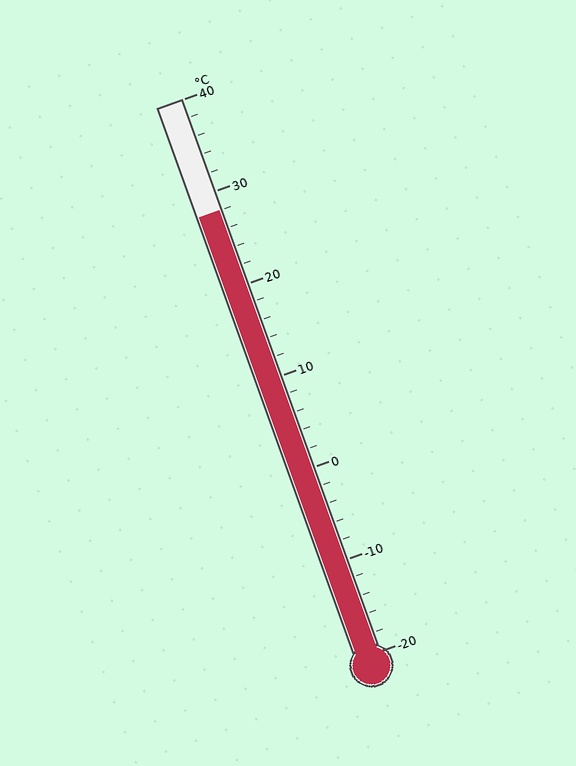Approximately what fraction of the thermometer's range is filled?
The thermometer is filled to approximately 80% of its range.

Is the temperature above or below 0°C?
The temperature is above 0°C.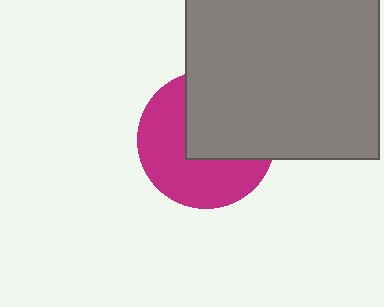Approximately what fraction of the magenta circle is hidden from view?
Roughly 46% of the magenta circle is hidden behind the gray square.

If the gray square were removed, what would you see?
You would see the complete magenta circle.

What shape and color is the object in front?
The object in front is a gray square.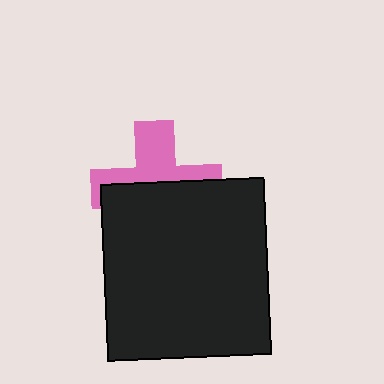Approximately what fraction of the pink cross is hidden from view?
Roughly 57% of the pink cross is hidden behind the black rectangle.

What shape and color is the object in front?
The object in front is a black rectangle.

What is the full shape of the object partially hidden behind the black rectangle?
The partially hidden object is a pink cross.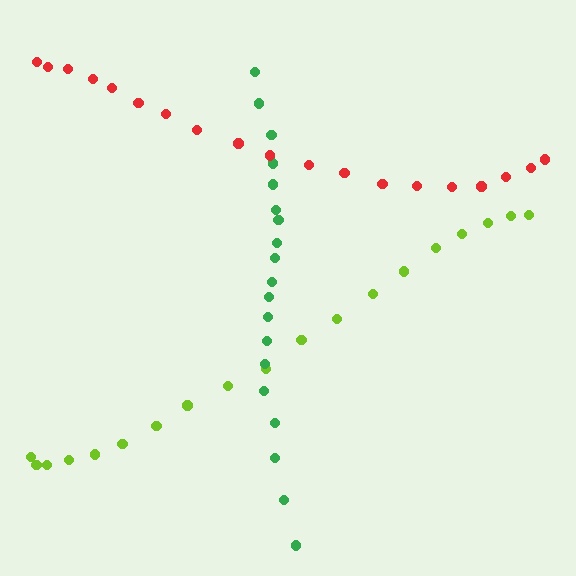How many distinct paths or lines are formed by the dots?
There are 3 distinct paths.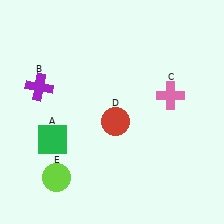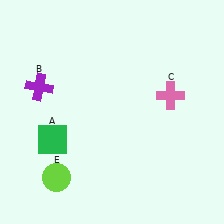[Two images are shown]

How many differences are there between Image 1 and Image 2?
There is 1 difference between the two images.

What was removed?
The red circle (D) was removed in Image 2.